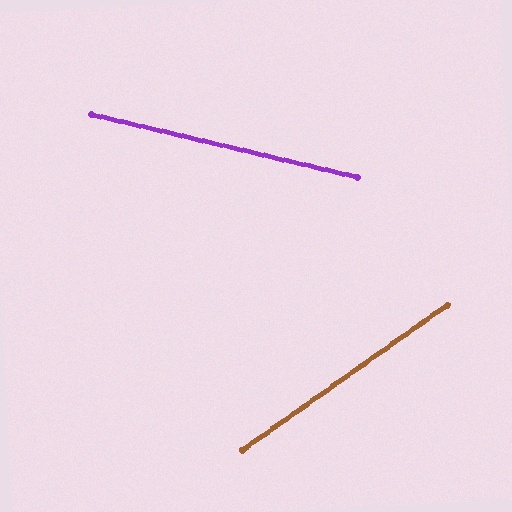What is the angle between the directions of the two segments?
Approximately 49 degrees.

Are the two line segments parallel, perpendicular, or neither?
Neither parallel nor perpendicular — they differ by about 49°.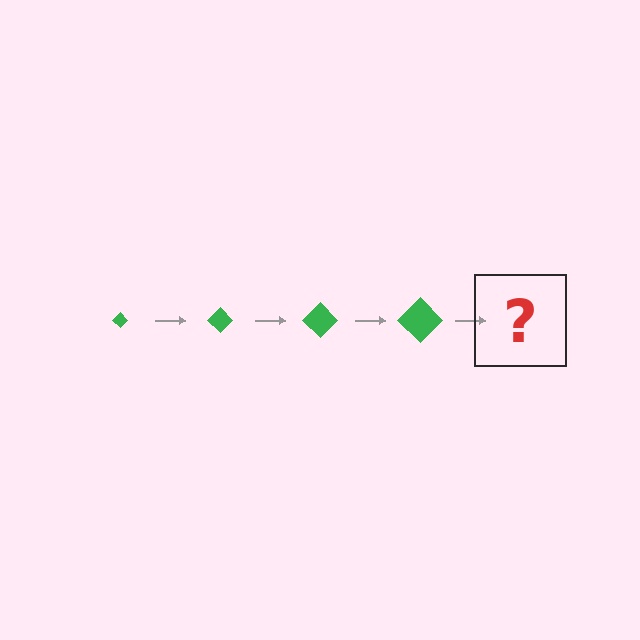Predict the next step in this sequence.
The next step is a green diamond, larger than the previous one.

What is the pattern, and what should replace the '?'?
The pattern is that the diamond gets progressively larger each step. The '?' should be a green diamond, larger than the previous one.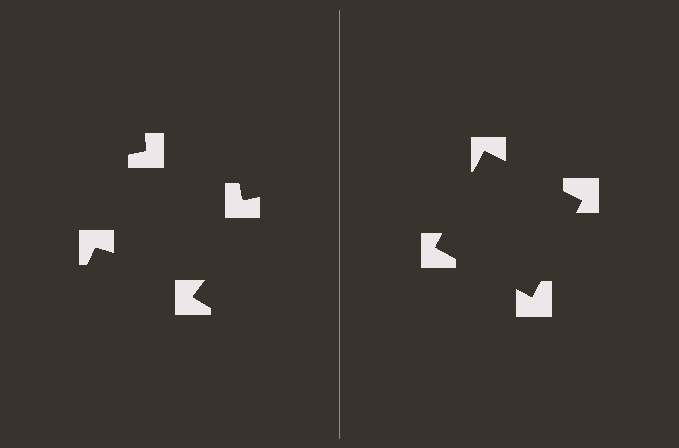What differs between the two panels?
The notched squares are positioned identically on both sides; only the wedge orientations differ. On the right they align to a square; on the left they are misaligned.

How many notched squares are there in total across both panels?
8 — 4 on each side.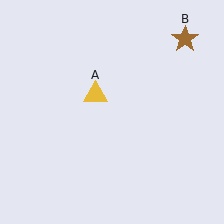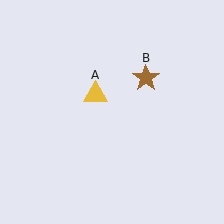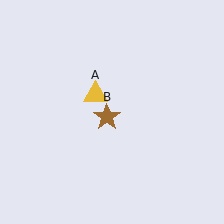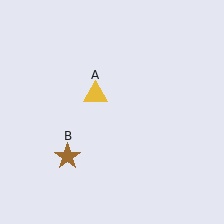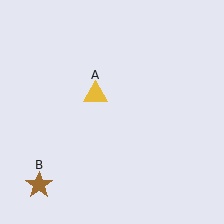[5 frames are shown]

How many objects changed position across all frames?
1 object changed position: brown star (object B).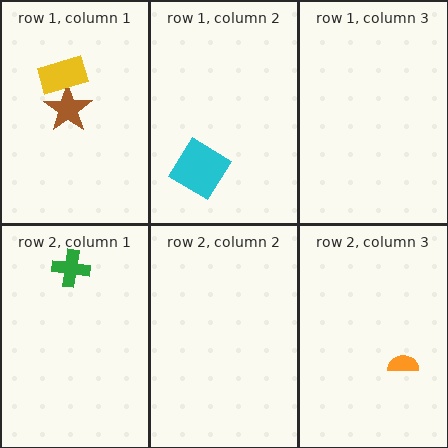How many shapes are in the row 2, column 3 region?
1.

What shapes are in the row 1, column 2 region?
The cyan diamond.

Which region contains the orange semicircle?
The row 2, column 3 region.